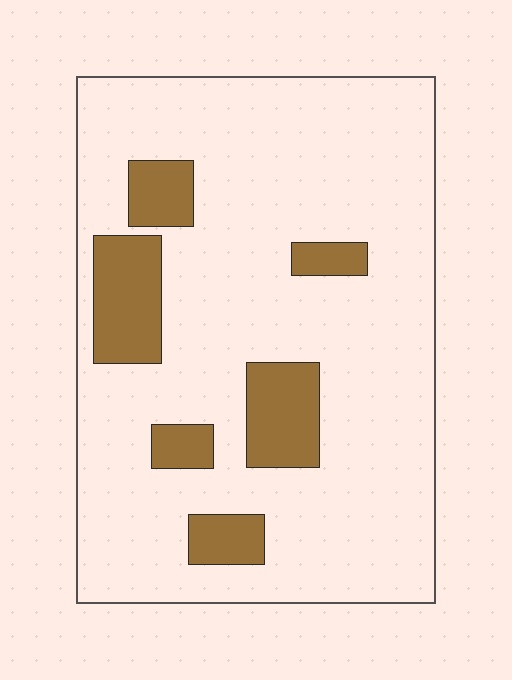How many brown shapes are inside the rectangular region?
6.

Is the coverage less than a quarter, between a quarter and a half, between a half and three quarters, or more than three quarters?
Less than a quarter.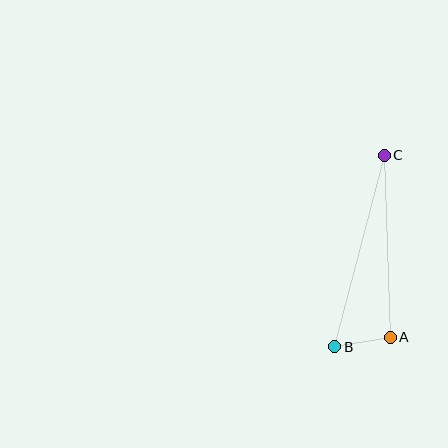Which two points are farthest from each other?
Points B and C are farthest from each other.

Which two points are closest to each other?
Points A and B are closest to each other.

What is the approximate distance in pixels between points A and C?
The distance between A and C is approximately 182 pixels.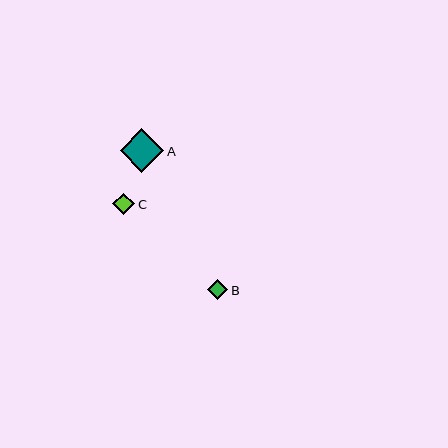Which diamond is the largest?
Diamond A is the largest with a size of approximately 44 pixels.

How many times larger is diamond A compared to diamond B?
Diamond A is approximately 2.2 times the size of diamond B.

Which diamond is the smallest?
Diamond B is the smallest with a size of approximately 20 pixels.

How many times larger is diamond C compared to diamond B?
Diamond C is approximately 1.1 times the size of diamond B.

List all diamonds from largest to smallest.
From largest to smallest: A, C, B.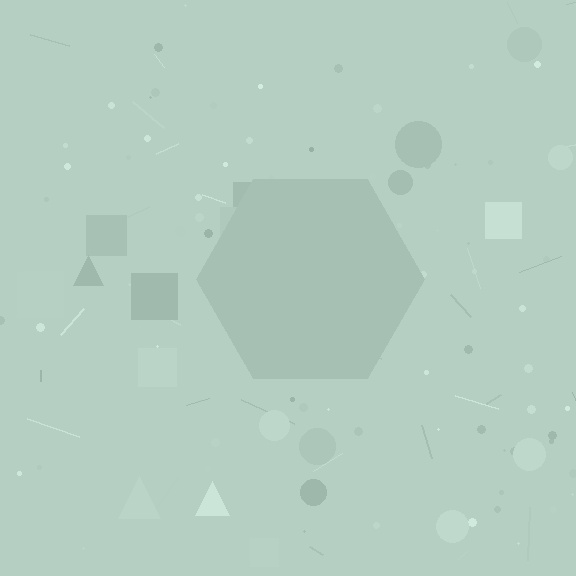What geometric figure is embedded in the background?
A hexagon is embedded in the background.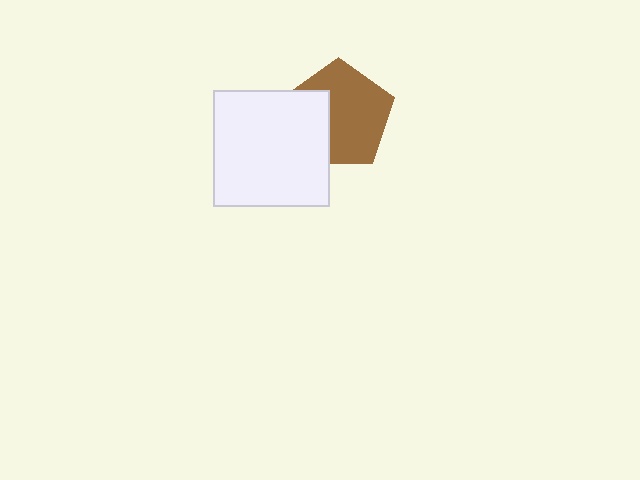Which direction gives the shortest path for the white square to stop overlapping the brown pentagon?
Moving left gives the shortest separation.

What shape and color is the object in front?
The object in front is a white square.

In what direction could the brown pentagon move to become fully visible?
The brown pentagon could move right. That would shift it out from behind the white square entirely.